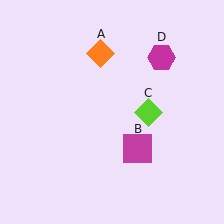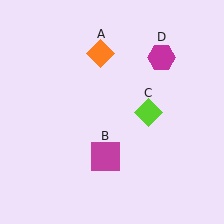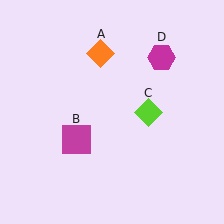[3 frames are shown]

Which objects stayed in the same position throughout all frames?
Orange diamond (object A) and lime diamond (object C) and magenta hexagon (object D) remained stationary.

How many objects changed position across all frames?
1 object changed position: magenta square (object B).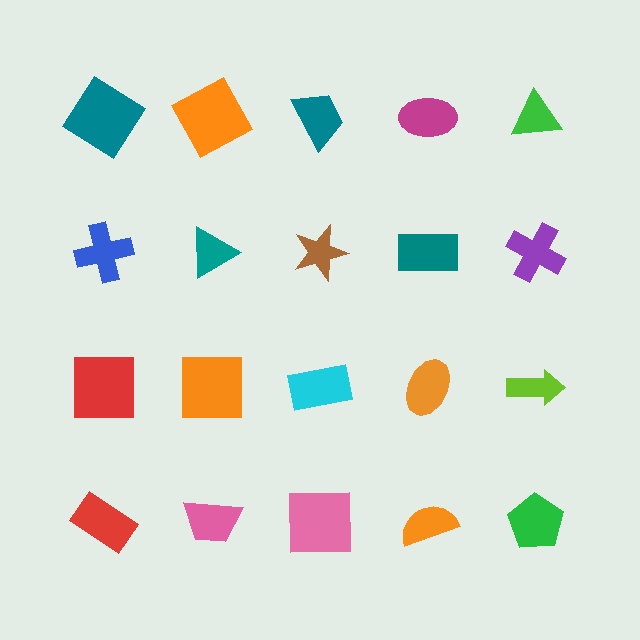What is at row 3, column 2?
An orange square.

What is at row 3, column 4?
An orange ellipse.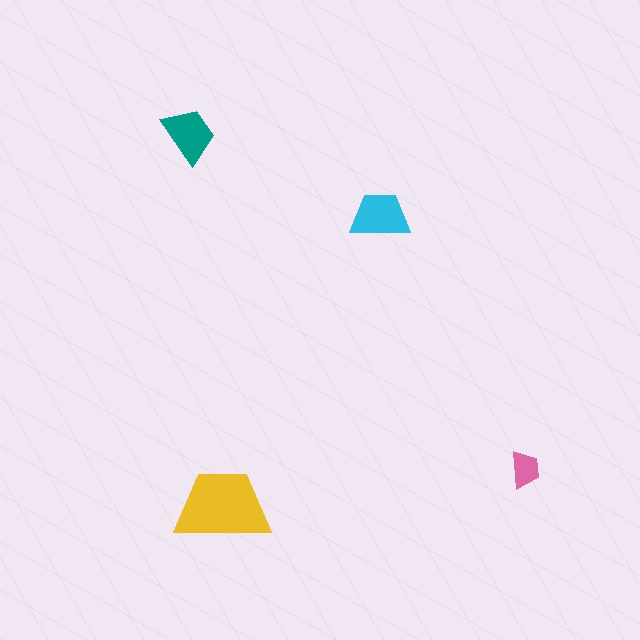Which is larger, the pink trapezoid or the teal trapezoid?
The teal one.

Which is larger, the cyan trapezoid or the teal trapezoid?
The cyan one.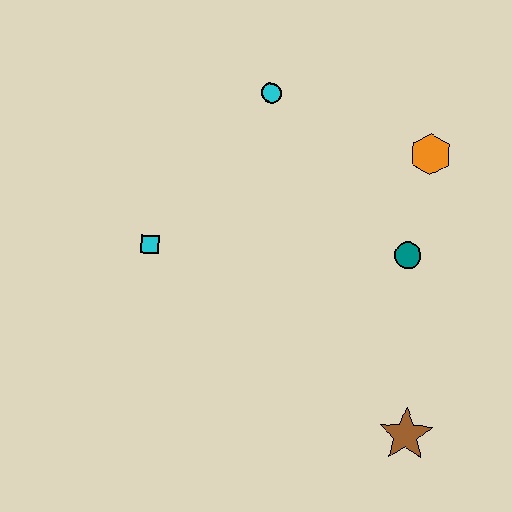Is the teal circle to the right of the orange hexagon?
No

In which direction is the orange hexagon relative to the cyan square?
The orange hexagon is to the right of the cyan square.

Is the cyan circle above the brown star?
Yes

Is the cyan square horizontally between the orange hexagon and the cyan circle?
No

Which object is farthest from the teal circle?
The cyan square is farthest from the teal circle.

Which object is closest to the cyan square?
The cyan circle is closest to the cyan square.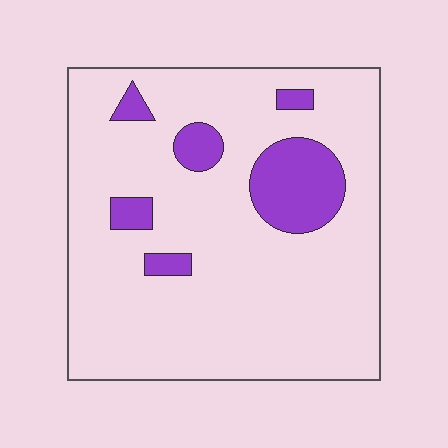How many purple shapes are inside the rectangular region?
6.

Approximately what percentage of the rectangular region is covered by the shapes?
Approximately 15%.